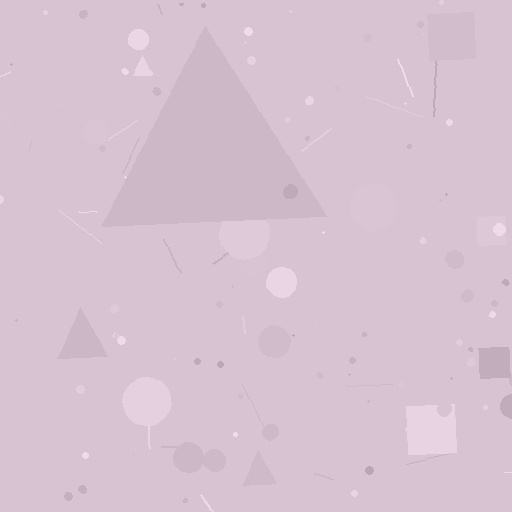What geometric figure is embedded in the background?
A triangle is embedded in the background.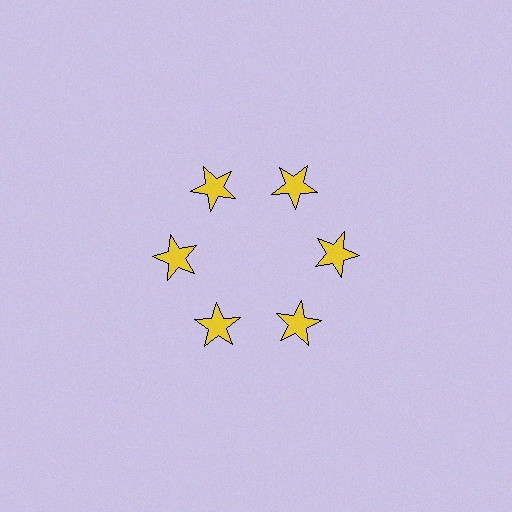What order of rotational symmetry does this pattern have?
This pattern has 6-fold rotational symmetry.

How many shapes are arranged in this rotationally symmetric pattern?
There are 6 shapes, arranged in 6 groups of 1.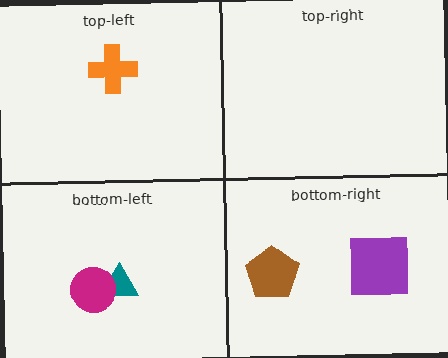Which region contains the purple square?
The bottom-right region.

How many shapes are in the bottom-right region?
2.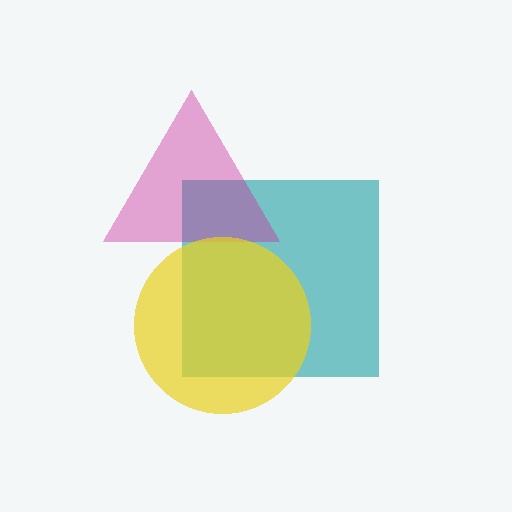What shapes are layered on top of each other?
The layered shapes are: a teal square, a magenta triangle, a yellow circle.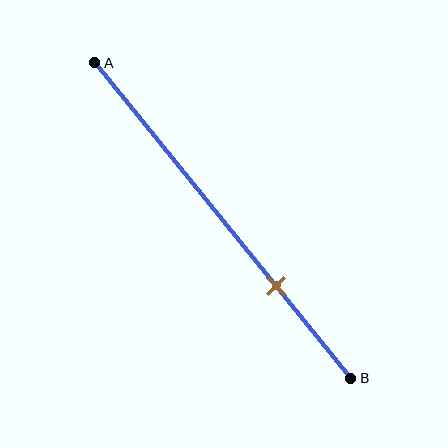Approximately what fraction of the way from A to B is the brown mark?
The brown mark is approximately 70% of the way from A to B.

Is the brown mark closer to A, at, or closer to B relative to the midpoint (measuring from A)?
The brown mark is closer to point B than the midpoint of segment AB.